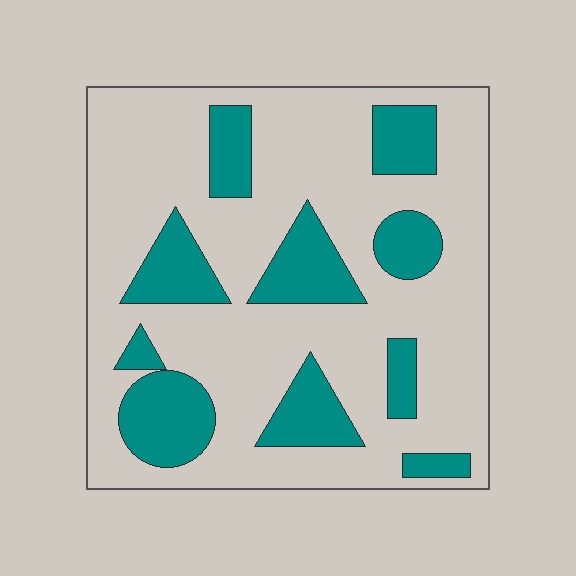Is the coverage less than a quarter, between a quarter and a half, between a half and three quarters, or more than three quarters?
Between a quarter and a half.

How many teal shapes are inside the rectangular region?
10.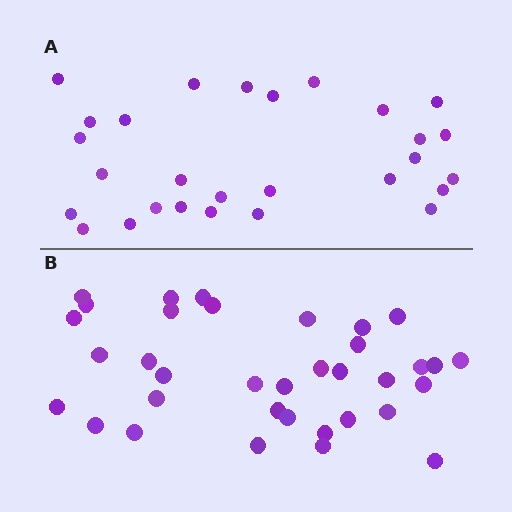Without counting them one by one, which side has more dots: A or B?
Region B (the bottom region) has more dots.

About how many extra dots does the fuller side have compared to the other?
Region B has roughly 8 or so more dots than region A.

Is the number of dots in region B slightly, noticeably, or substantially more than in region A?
Region B has noticeably more, but not dramatically so. The ratio is roughly 1.2 to 1.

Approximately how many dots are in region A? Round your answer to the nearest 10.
About 30 dots. (The exact count is 28, which rounds to 30.)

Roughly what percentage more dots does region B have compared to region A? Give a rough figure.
About 25% more.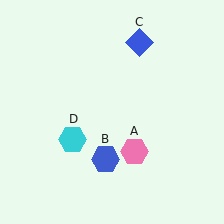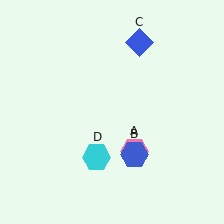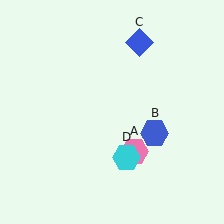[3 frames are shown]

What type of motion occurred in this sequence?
The blue hexagon (object B), cyan hexagon (object D) rotated counterclockwise around the center of the scene.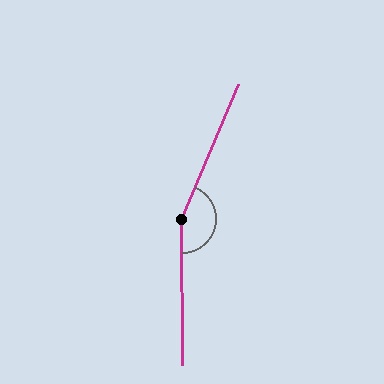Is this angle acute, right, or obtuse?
It is obtuse.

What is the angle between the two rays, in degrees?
Approximately 157 degrees.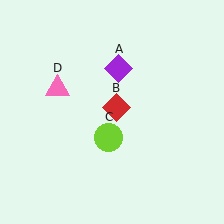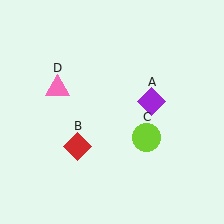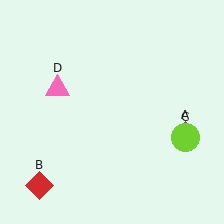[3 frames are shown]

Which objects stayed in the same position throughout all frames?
Pink triangle (object D) remained stationary.